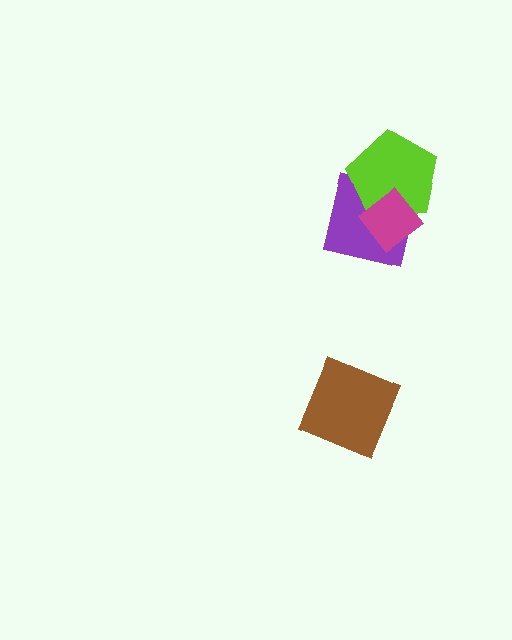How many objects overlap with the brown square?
0 objects overlap with the brown square.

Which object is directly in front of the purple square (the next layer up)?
The lime pentagon is directly in front of the purple square.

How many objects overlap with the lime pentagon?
2 objects overlap with the lime pentagon.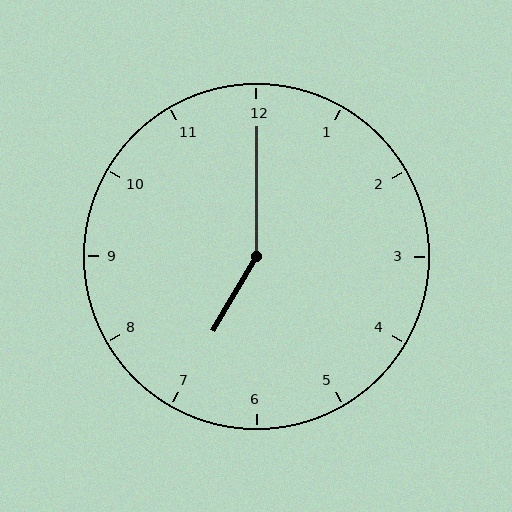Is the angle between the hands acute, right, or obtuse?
It is obtuse.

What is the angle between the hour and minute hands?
Approximately 150 degrees.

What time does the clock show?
7:00.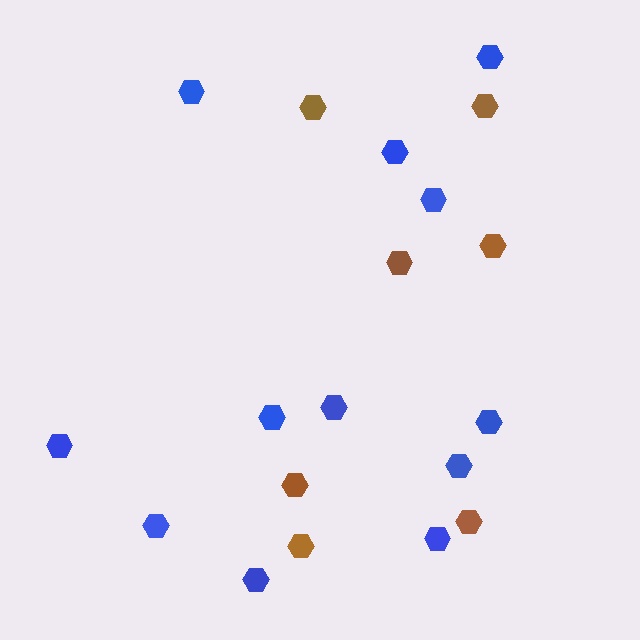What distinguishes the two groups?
There are 2 groups: one group of blue hexagons (12) and one group of brown hexagons (7).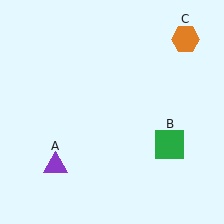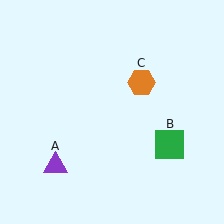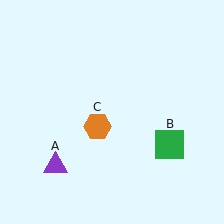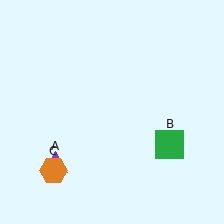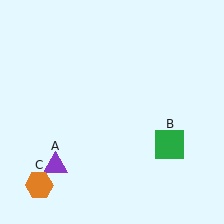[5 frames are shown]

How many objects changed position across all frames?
1 object changed position: orange hexagon (object C).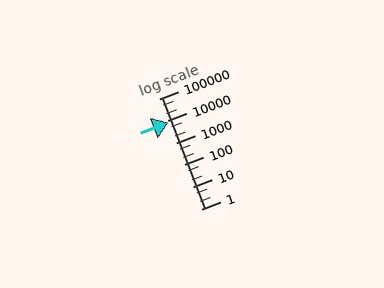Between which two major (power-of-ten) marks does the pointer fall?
The pointer is between 1000 and 10000.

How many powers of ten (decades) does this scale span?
The scale spans 5 decades, from 1 to 100000.